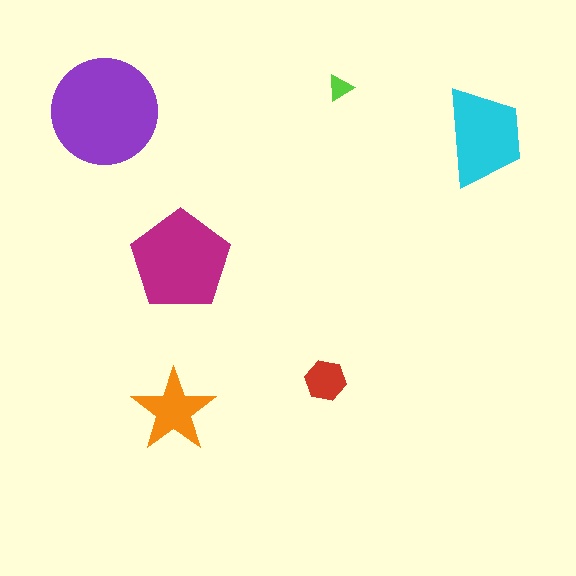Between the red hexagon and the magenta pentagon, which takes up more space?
The magenta pentagon.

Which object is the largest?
The purple circle.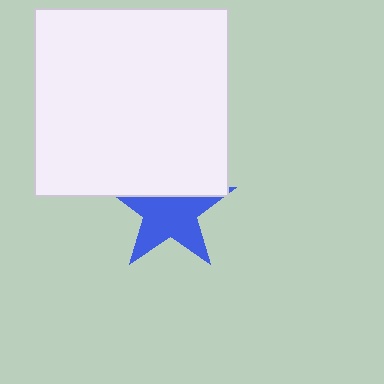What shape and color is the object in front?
The object in front is a white rectangle.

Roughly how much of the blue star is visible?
About half of it is visible (roughly 64%).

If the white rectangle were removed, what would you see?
You would see the complete blue star.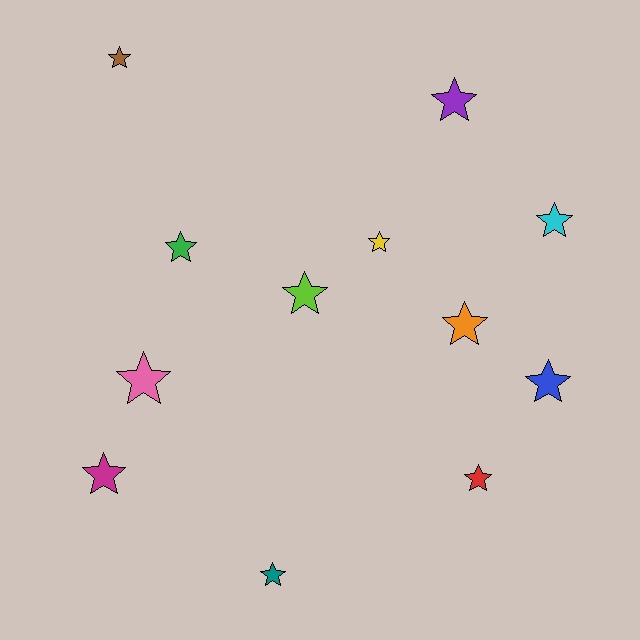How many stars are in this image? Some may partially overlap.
There are 12 stars.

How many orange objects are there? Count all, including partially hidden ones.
There is 1 orange object.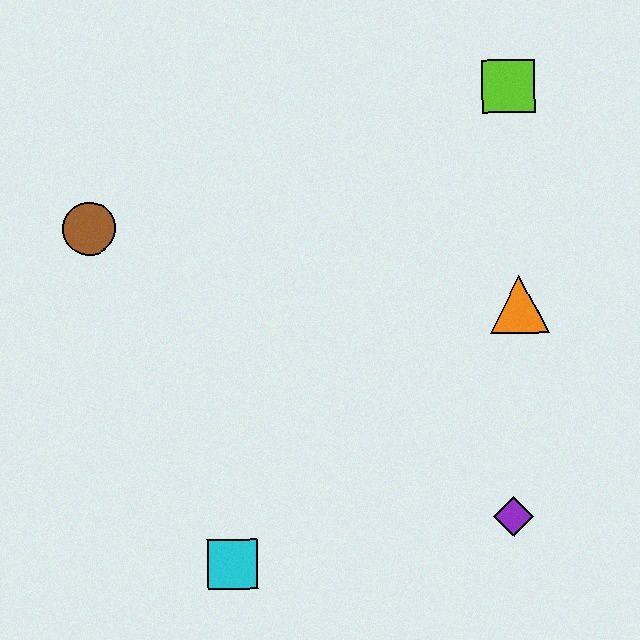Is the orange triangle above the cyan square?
Yes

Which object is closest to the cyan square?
The purple diamond is closest to the cyan square.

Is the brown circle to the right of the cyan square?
No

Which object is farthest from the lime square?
The cyan square is farthest from the lime square.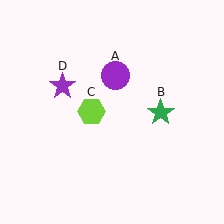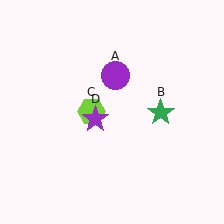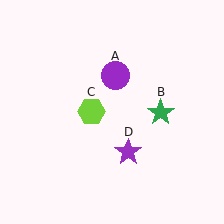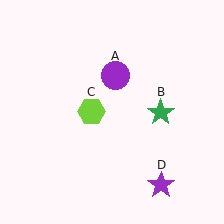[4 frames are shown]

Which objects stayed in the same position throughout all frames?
Purple circle (object A) and green star (object B) and lime hexagon (object C) remained stationary.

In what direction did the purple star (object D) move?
The purple star (object D) moved down and to the right.